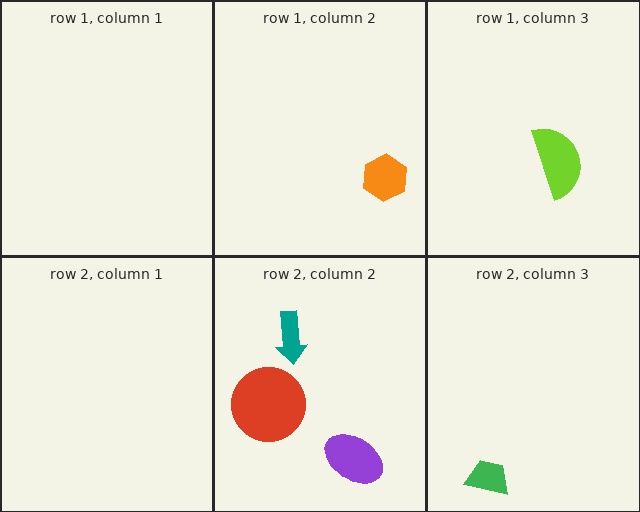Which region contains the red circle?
The row 2, column 2 region.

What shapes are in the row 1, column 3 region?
The lime semicircle.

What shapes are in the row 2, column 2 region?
The red circle, the teal arrow, the purple ellipse.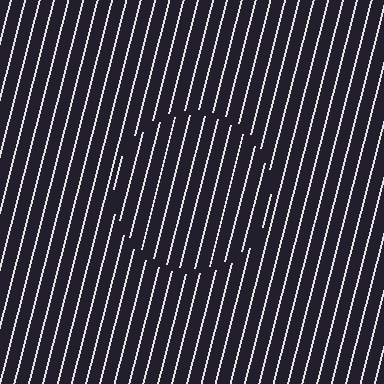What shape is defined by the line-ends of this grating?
An illusory circle. The interior of the shape contains the same grating, shifted by half a period — the contour is defined by the phase discontinuity where line-ends from the inner and outer gratings abut.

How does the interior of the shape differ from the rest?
The interior of the shape contains the same grating, shifted by half a period — the contour is defined by the phase discontinuity where line-ends from the inner and outer gratings abut.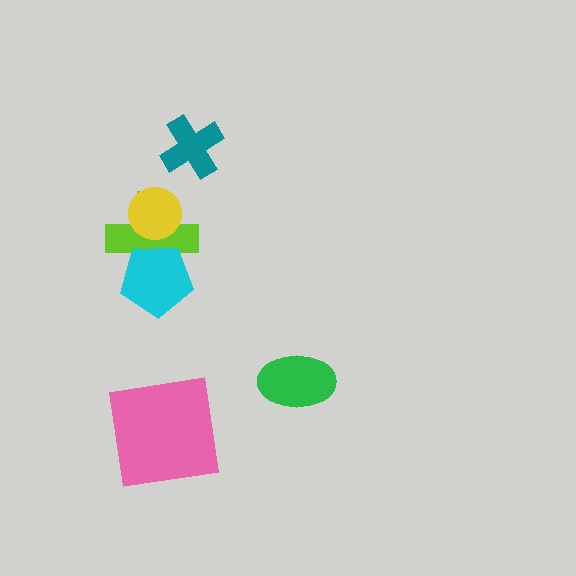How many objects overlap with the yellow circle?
1 object overlaps with the yellow circle.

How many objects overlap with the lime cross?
2 objects overlap with the lime cross.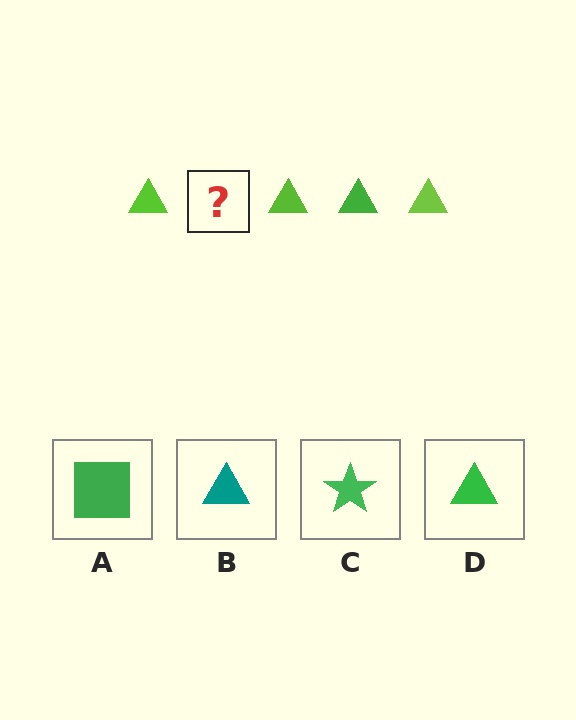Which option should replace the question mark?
Option D.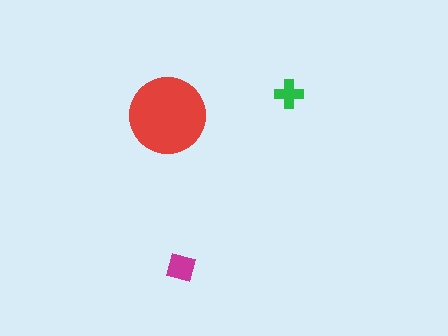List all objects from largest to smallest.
The red circle, the magenta square, the green cross.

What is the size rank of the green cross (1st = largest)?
3rd.